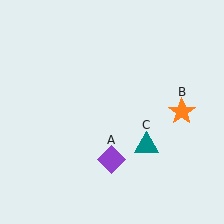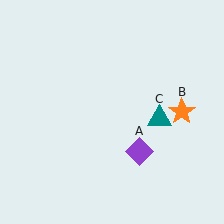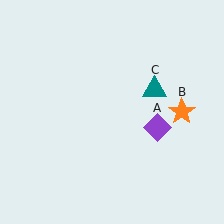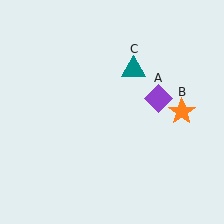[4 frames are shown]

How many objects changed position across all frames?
2 objects changed position: purple diamond (object A), teal triangle (object C).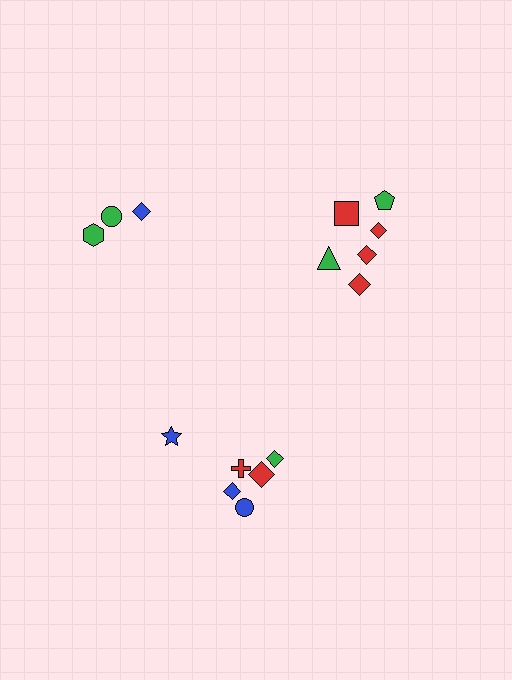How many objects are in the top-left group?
There are 3 objects.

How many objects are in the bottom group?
There are 6 objects.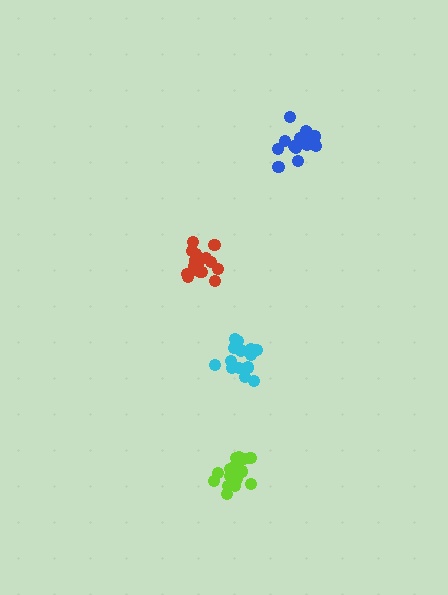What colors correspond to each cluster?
The clusters are colored: blue, cyan, red, lime.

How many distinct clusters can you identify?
There are 4 distinct clusters.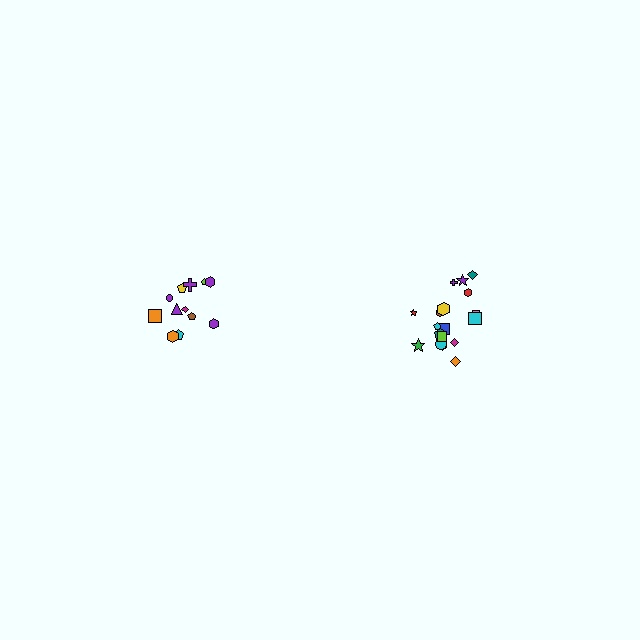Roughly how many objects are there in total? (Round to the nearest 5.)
Roughly 30 objects in total.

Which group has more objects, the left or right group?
The right group.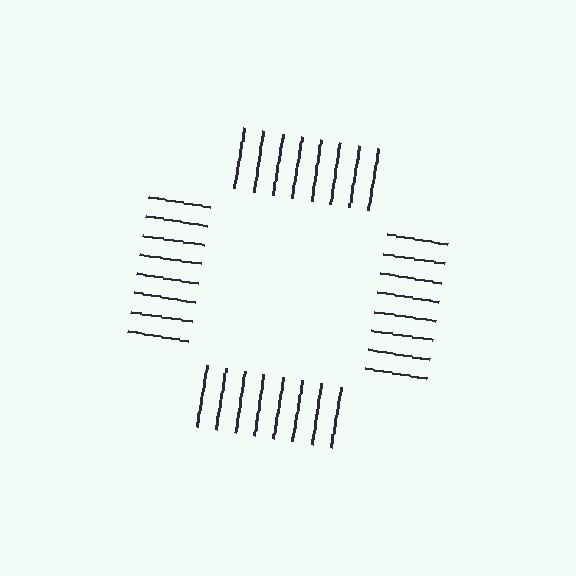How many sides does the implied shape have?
4 sides — the line-ends trace a square.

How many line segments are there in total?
32 — 8 along each of the 4 edges.